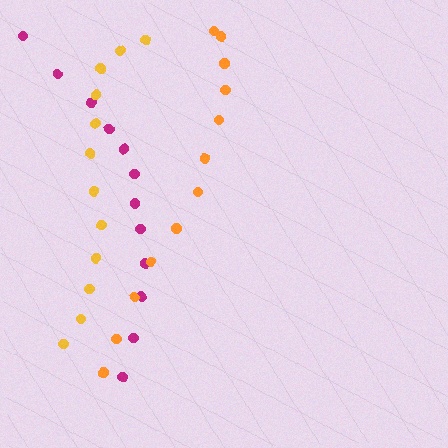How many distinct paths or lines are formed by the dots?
There are 3 distinct paths.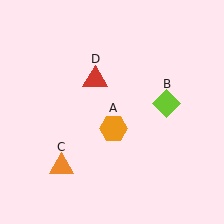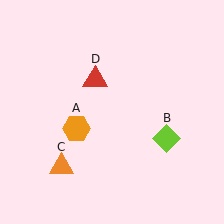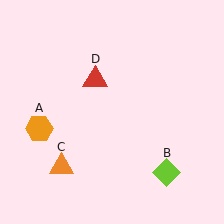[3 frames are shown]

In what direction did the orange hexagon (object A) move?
The orange hexagon (object A) moved left.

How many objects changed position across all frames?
2 objects changed position: orange hexagon (object A), lime diamond (object B).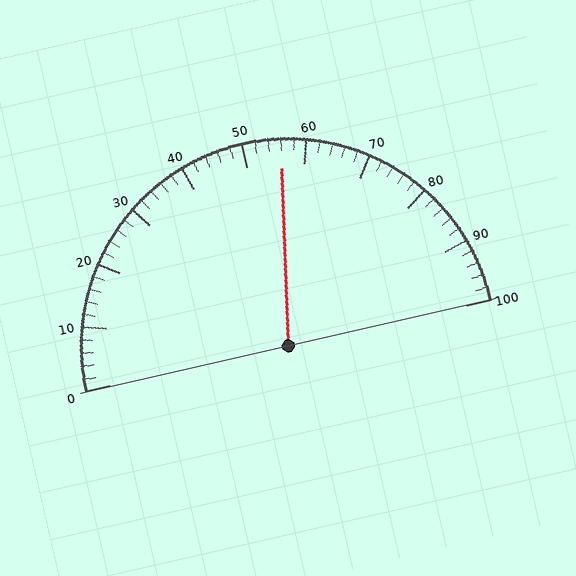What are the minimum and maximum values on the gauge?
The gauge ranges from 0 to 100.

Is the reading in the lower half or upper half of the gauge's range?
The reading is in the upper half of the range (0 to 100).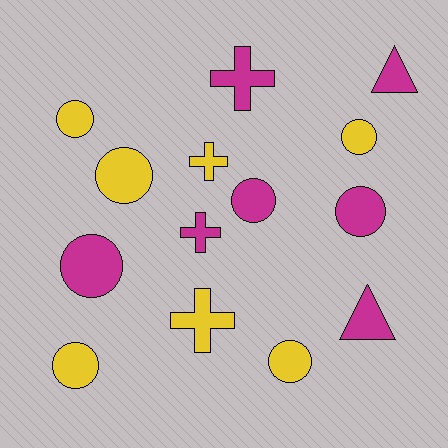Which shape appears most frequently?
Circle, with 8 objects.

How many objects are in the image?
There are 14 objects.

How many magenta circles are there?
There are 3 magenta circles.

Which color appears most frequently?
Magenta, with 7 objects.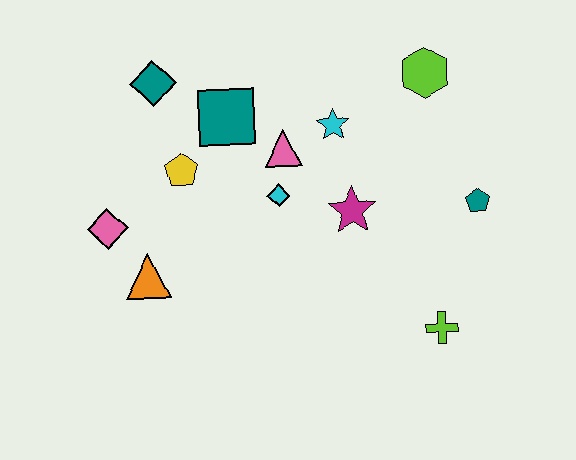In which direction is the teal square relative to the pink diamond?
The teal square is to the right of the pink diamond.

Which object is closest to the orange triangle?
The pink diamond is closest to the orange triangle.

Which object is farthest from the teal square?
The lime cross is farthest from the teal square.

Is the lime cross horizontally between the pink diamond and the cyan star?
No